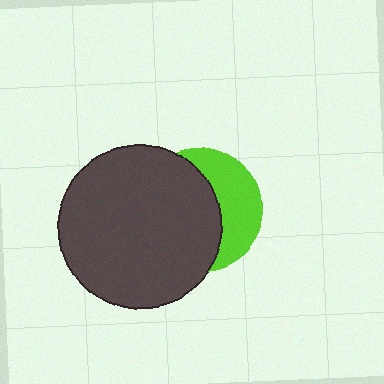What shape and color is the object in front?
The object in front is a dark gray circle.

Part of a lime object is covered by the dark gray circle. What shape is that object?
It is a circle.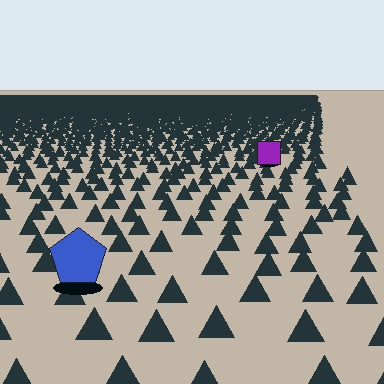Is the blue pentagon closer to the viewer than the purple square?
Yes. The blue pentagon is closer — you can tell from the texture gradient: the ground texture is coarser near it.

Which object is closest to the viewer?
The blue pentagon is closest. The texture marks near it are larger and more spread out.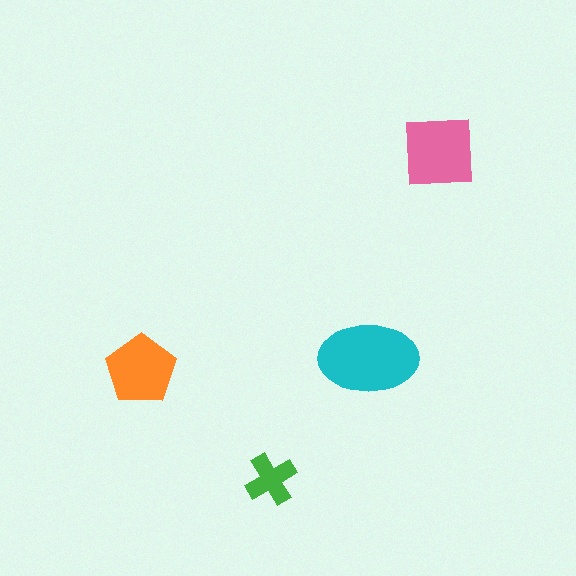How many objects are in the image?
There are 4 objects in the image.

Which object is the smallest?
The green cross.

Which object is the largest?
The cyan ellipse.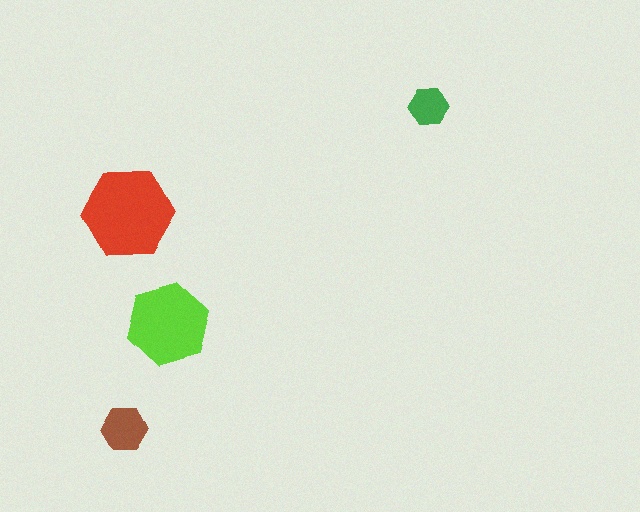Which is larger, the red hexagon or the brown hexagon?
The red one.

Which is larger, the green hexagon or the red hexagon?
The red one.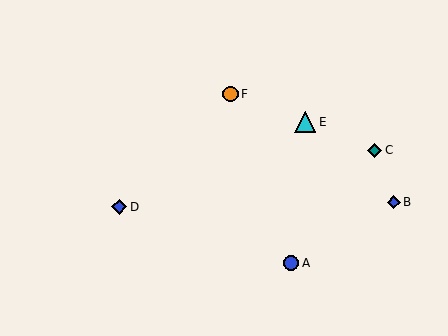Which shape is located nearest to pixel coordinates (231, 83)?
The orange circle (labeled F) at (231, 94) is nearest to that location.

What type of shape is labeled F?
Shape F is an orange circle.